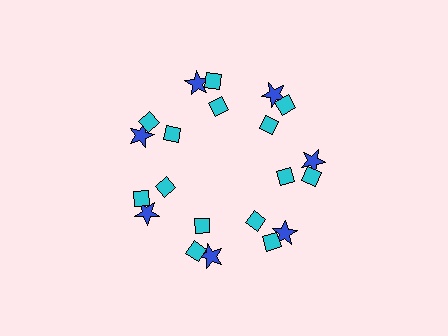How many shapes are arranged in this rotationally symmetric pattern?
There are 21 shapes, arranged in 7 groups of 3.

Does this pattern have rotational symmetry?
Yes, this pattern has 7-fold rotational symmetry. It looks the same after rotating 51 degrees around the center.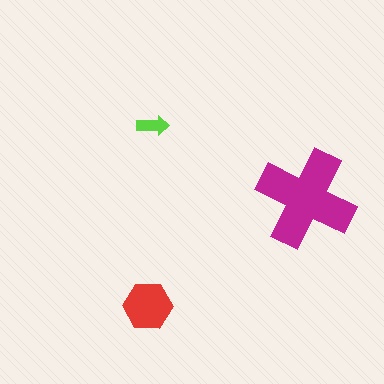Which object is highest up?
The lime arrow is topmost.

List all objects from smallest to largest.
The lime arrow, the red hexagon, the magenta cross.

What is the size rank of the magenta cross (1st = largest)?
1st.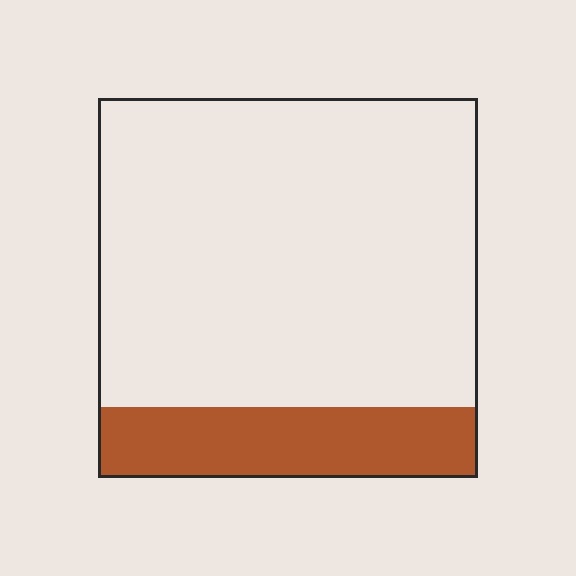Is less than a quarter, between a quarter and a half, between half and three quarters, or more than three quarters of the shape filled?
Less than a quarter.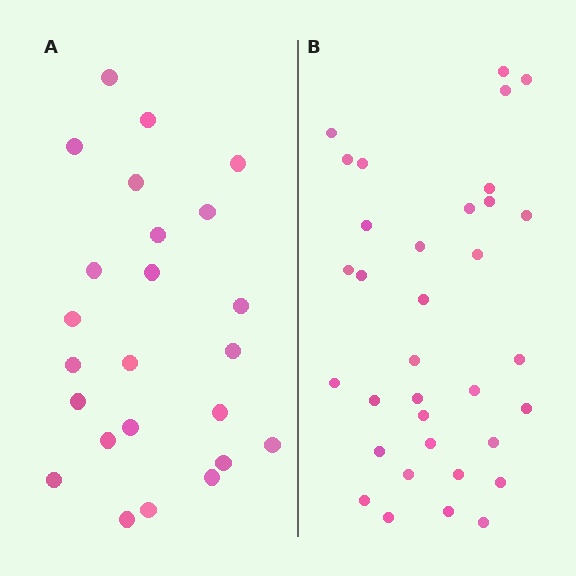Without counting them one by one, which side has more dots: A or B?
Region B (the right region) has more dots.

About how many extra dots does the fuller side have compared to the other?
Region B has roughly 10 or so more dots than region A.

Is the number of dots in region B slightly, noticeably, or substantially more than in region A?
Region B has noticeably more, but not dramatically so. The ratio is roughly 1.4 to 1.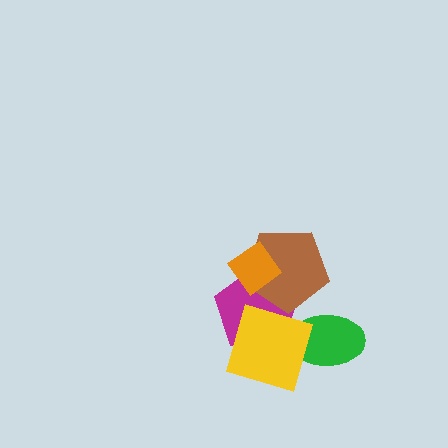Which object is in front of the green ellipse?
The yellow square is in front of the green ellipse.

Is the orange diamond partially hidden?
No, no other shape covers it.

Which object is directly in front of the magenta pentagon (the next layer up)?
The brown pentagon is directly in front of the magenta pentagon.